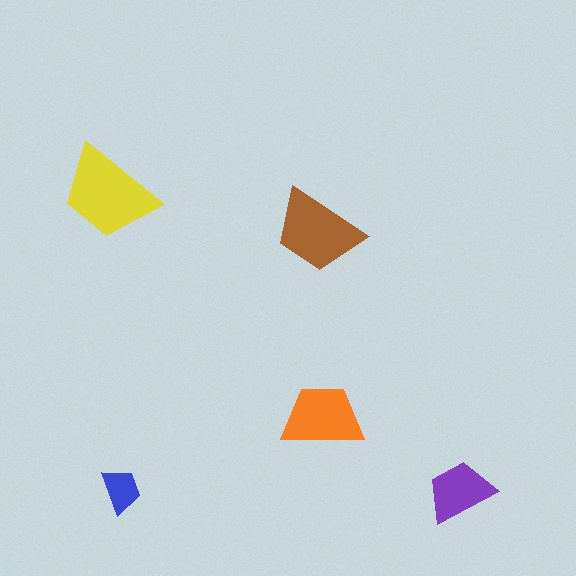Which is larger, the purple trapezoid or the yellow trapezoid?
The yellow one.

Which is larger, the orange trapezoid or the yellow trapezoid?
The yellow one.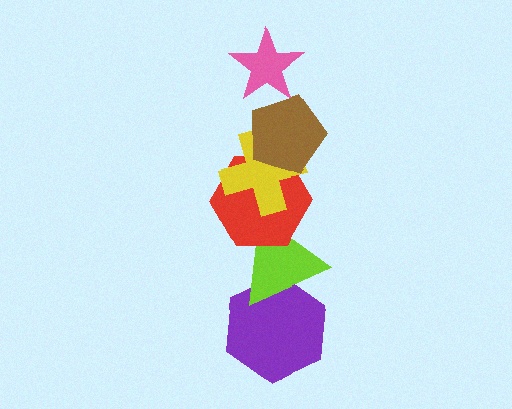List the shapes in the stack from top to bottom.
From top to bottom: the pink star, the brown pentagon, the yellow cross, the red hexagon, the lime triangle, the purple hexagon.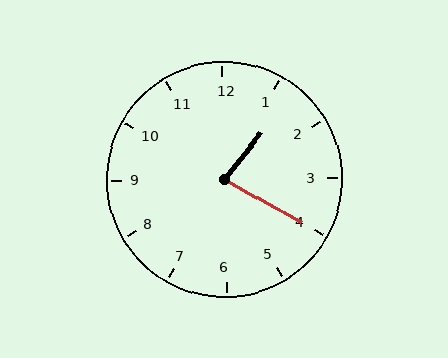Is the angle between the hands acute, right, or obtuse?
It is acute.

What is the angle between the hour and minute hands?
Approximately 80 degrees.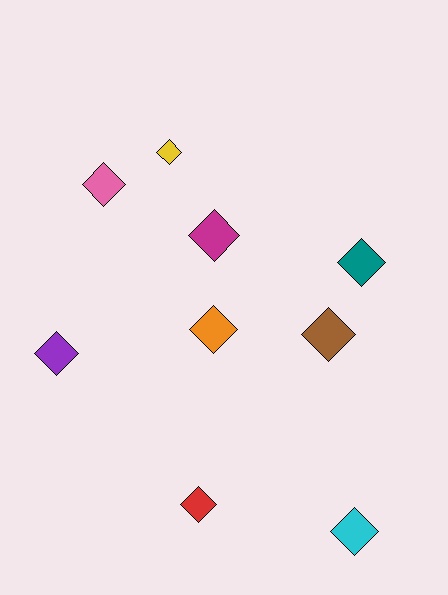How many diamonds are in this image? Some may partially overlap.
There are 9 diamonds.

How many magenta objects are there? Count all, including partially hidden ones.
There is 1 magenta object.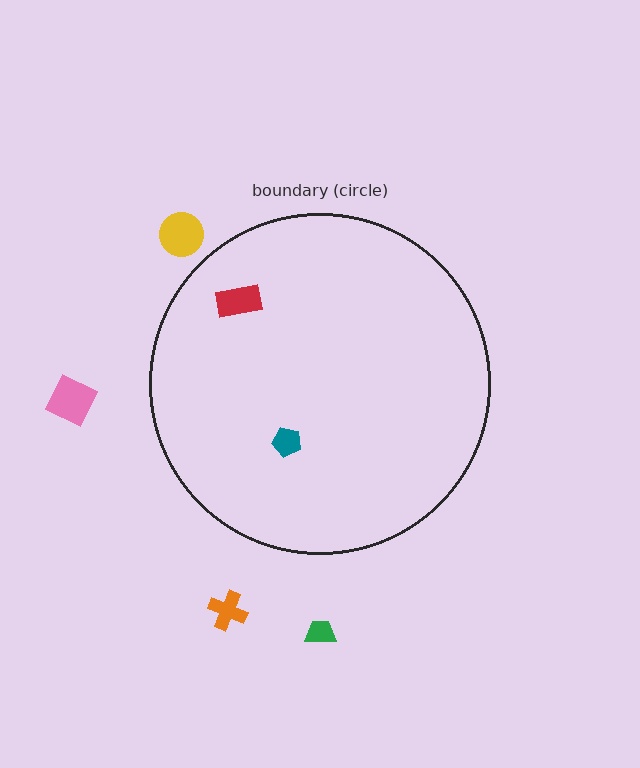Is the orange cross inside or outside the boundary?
Outside.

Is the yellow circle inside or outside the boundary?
Outside.